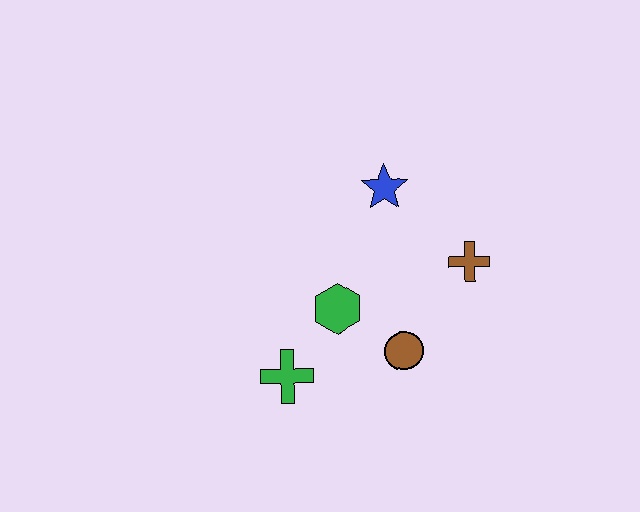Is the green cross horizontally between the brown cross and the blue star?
No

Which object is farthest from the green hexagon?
The brown cross is farthest from the green hexagon.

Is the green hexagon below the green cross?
No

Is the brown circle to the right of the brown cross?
No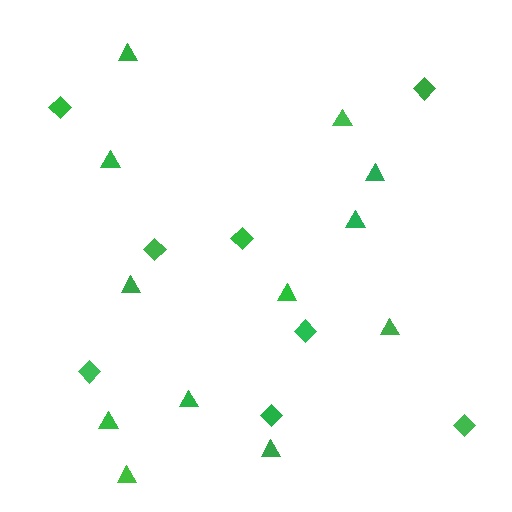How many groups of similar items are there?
There are 2 groups: one group of diamonds (8) and one group of triangles (12).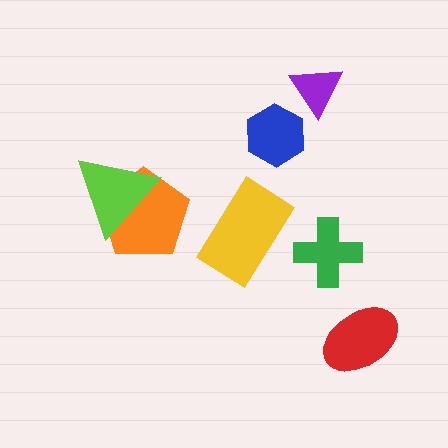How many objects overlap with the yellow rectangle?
0 objects overlap with the yellow rectangle.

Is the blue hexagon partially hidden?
No, no other shape covers it.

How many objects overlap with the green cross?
0 objects overlap with the green cross.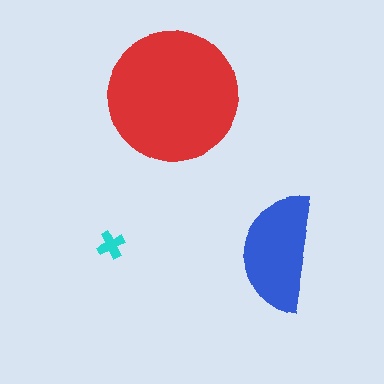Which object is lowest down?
The blue semicircle is bottommost.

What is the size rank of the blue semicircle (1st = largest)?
2nd.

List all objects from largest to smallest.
The red circle, the blue semicircle, the cyan cross.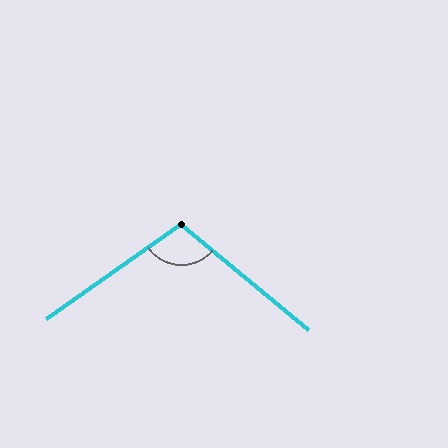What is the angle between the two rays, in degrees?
Approximately 106 degrees.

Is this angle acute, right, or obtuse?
It is obtuse.